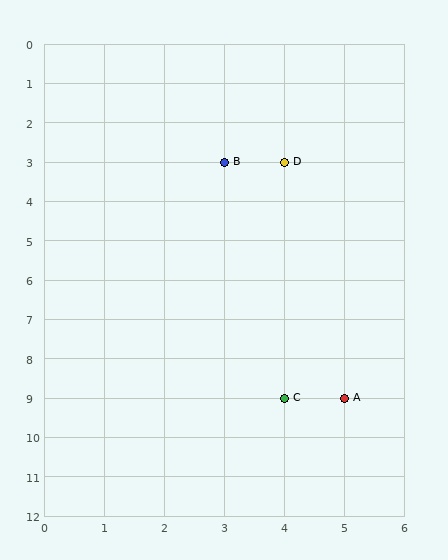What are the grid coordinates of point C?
Point C is at grid coordinates (4, 9).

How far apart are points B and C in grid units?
Points B and C are 1 column and 6 rows apart (about 6.1 grid units diagonally).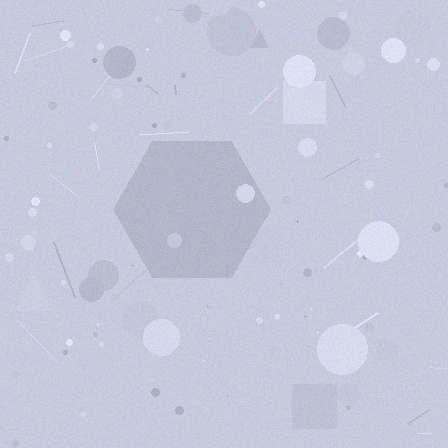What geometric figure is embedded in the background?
A hexagon is embedded in the background.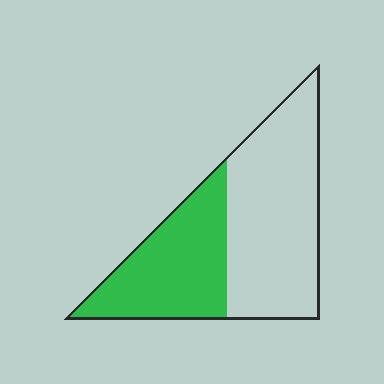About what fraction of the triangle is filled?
About two fifths (2/5).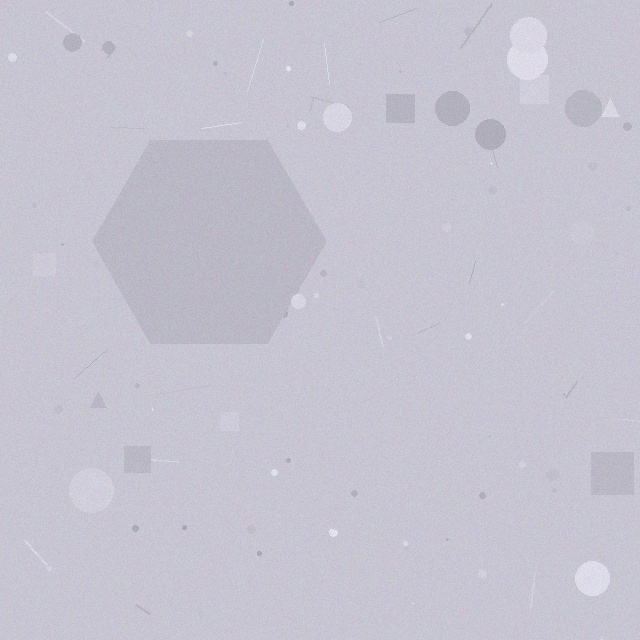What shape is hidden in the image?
A hexagon is hidden in the image.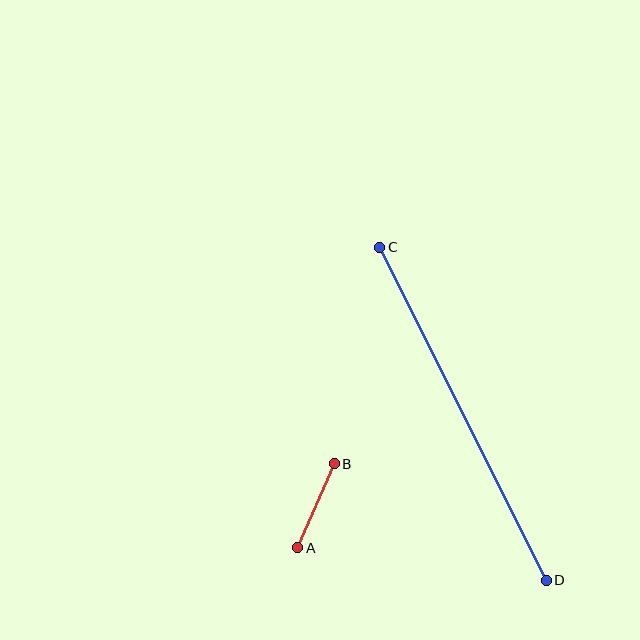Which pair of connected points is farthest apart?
Points C and D are farthest apart.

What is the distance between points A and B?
The distance is approximately 92 pixels.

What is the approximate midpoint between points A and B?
The midpoint is at approximately (316, 506) pixels.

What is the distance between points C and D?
The distance is approximately 373 pixels.